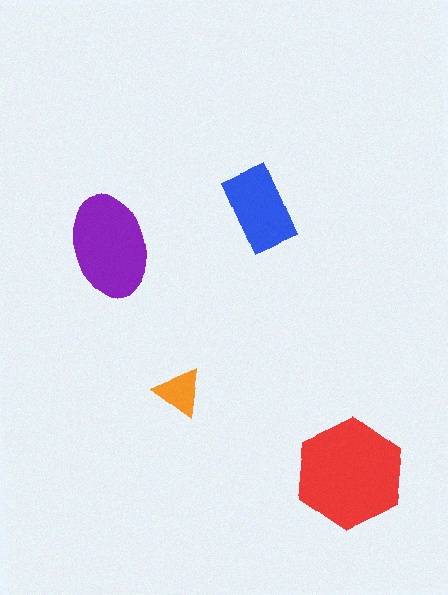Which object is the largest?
The red hexagon.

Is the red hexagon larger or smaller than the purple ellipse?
Larger.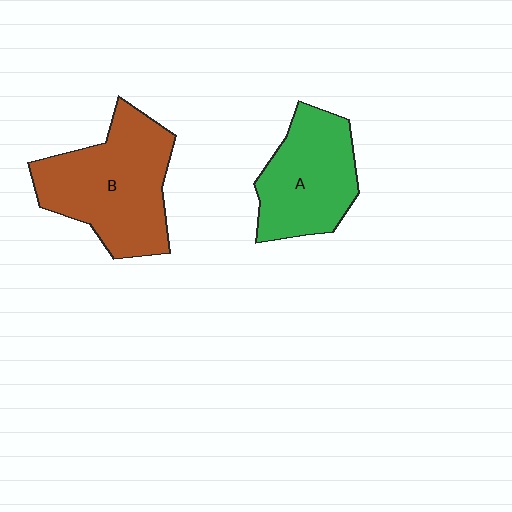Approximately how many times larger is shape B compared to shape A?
Approximately 1.3 times.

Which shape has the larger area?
Shape B (brown).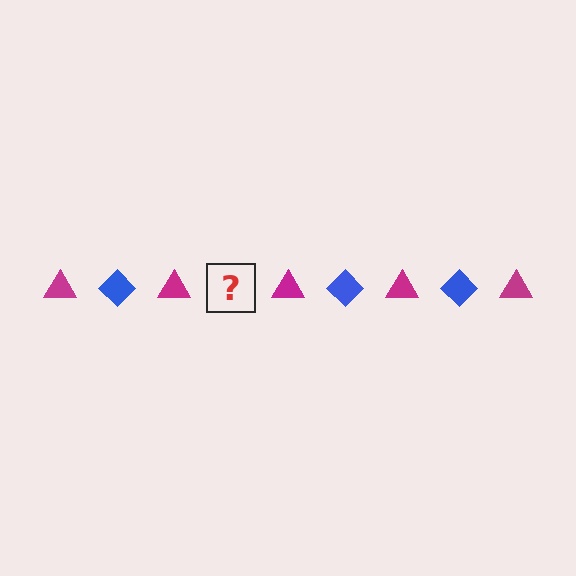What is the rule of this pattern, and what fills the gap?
The rule is that the pattern alternates between magenta triangle and blue diamond. The gap should be filled with a blue diamond.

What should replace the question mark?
The question mark should be replaced with a blue diamond.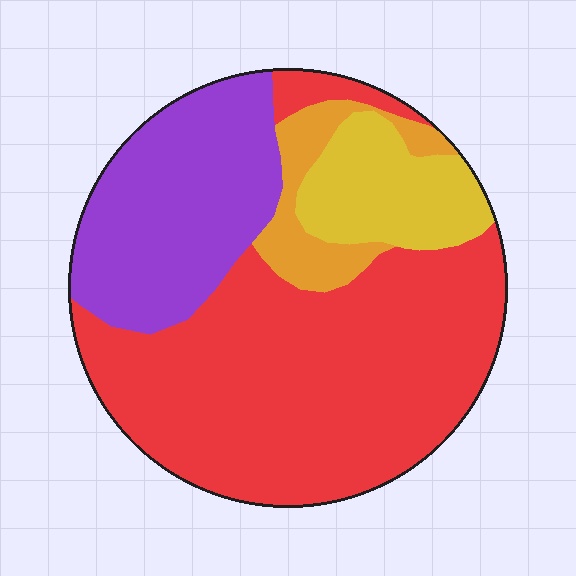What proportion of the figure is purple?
Purple covers 25% of the figure.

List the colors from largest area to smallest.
From largest to smallest: red, purple, yellow, orange.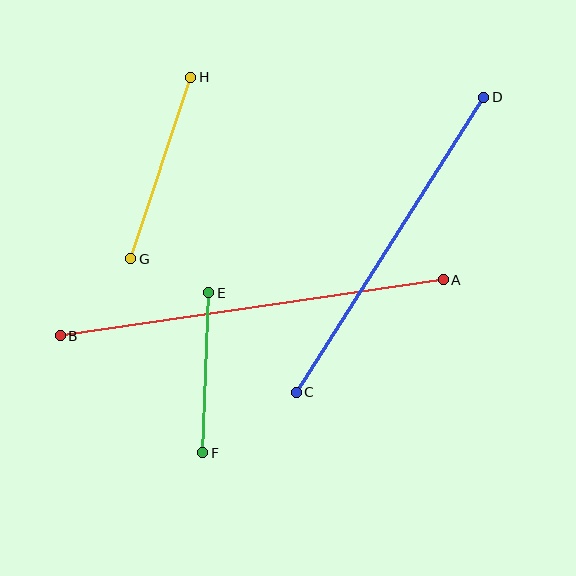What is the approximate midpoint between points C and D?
The midpoint is at approximately (390, 245) pixels.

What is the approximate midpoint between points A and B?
The midpoint is at approximately (252, 308) pixels.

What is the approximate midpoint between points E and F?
The midpoint is at approximately (206, 373) pixels.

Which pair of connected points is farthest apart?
Points A and B are farthest apart.